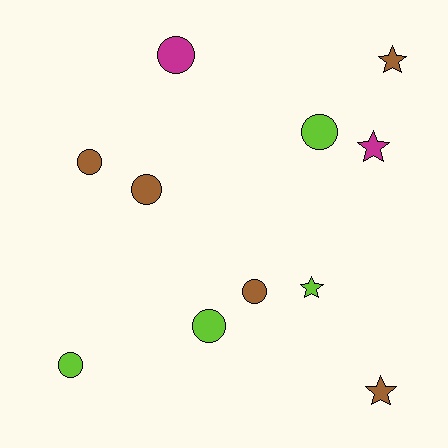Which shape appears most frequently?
Circle, with 7 objects.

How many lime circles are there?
There are 3 lime circles.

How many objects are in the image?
There are 11 objects.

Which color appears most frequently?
Brown, with 5 objects.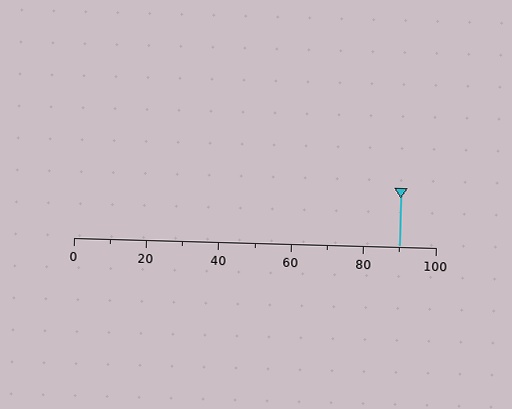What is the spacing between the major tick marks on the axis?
The major ticks are spaced 20 apart.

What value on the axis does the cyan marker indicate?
The marker indicates approximately 90.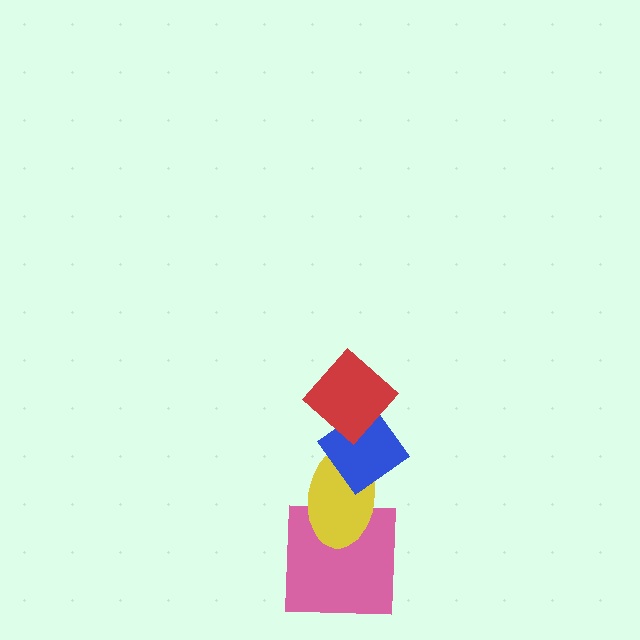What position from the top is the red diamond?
The red diamond is 1st from the top.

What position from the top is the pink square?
The pink square is 4th from the top.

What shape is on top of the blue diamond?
The red diamond is on top of the blue diamond.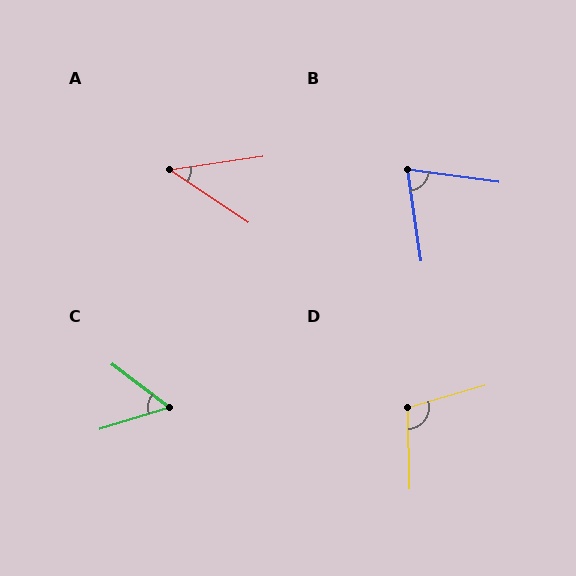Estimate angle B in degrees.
Approximately 74 degrees.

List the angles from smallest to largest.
A (42°), C (54°), B (74°), D (105°).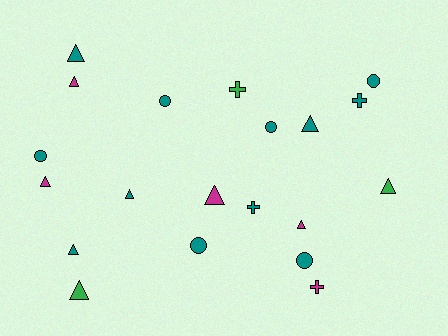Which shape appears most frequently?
Triangle, with 10 objects.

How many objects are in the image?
There are 20 objects.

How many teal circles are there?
There are 6 teal circles.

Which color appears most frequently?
Teal, with 12 objects.